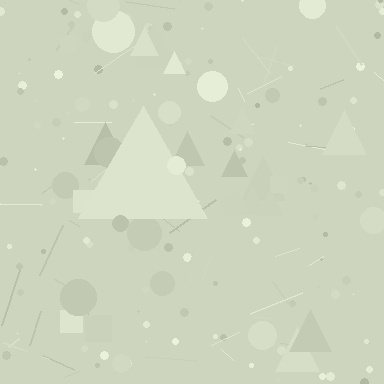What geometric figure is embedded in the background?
A triangle is embedded in the background.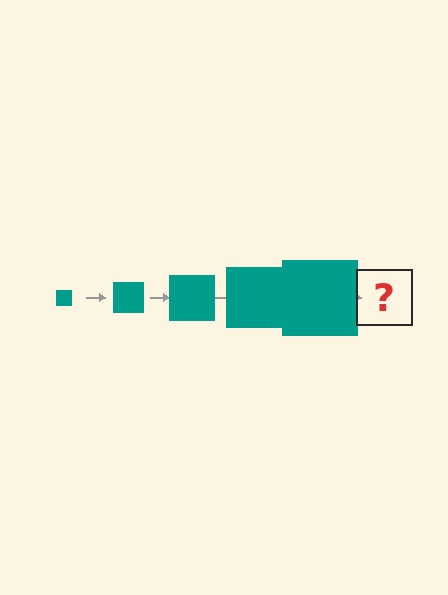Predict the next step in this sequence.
The next step is a teal square, larger than the previous one.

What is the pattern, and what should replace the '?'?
The pattern is that the square gets progressively larger each step. The '?' should be a teal square, larger than the previous one.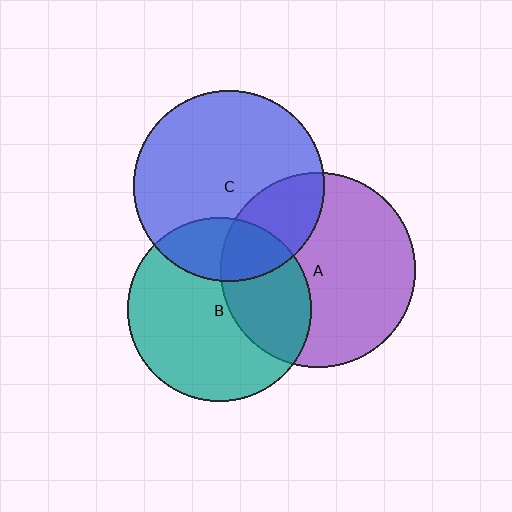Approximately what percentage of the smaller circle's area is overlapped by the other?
Approximately 25%.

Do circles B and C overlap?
Yes.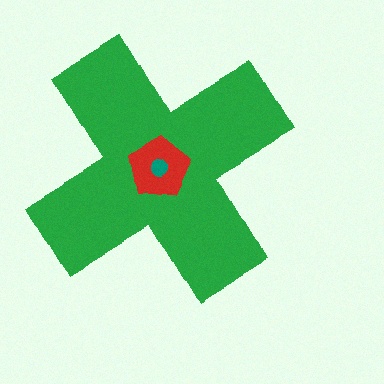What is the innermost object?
The teal circle.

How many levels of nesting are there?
3.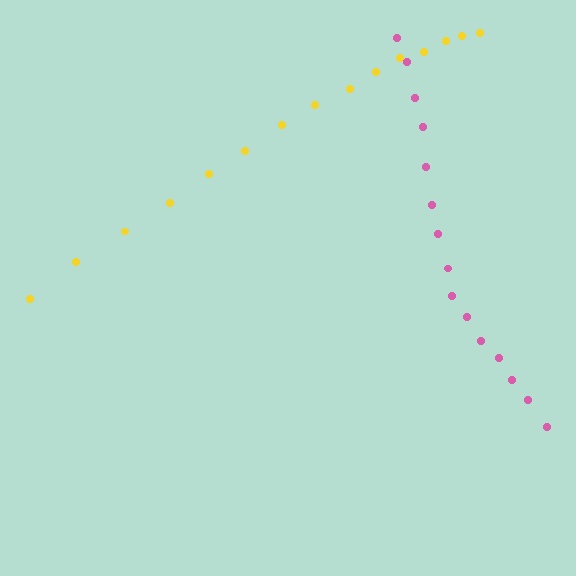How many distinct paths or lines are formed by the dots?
There are 2 distinct paths.